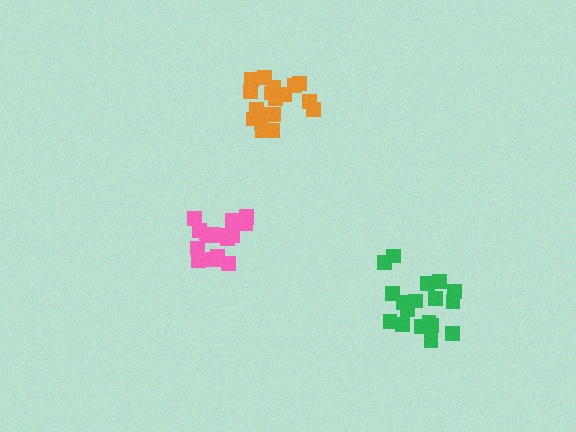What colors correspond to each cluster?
The clusters are colored: pink, green, orange.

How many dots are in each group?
Group 1: 16 dots, Group 2: 19 dots, Group 3: 18 dots (53 total).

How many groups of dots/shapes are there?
There are 3 groups.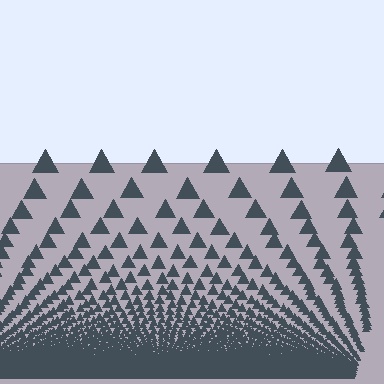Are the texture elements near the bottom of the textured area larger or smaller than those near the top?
Smaller. The gradient is inverted — elements near the bottom are smaller and denser.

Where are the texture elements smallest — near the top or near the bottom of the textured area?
Near the bottom.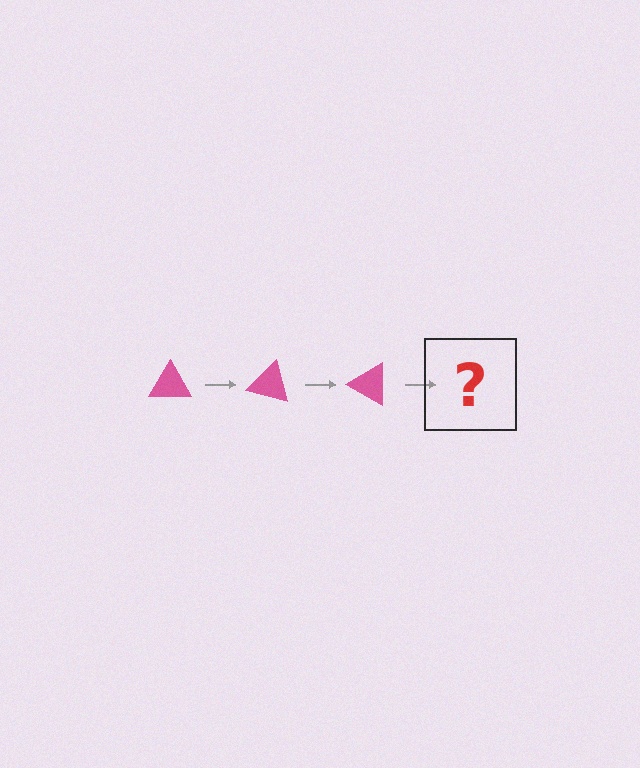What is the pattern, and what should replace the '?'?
The pattern is that the triangle rotates 15 degrees each step. The '?' should be a pink triangle rotated 45 degrees.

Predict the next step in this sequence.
The next step is a pink triangle rotated 45 degrees.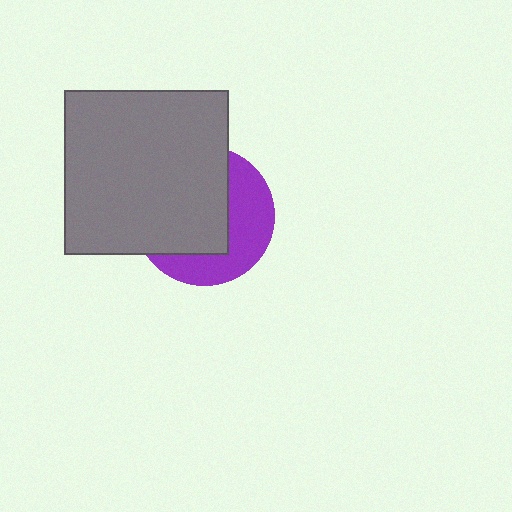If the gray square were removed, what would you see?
You would see the complete purple circle.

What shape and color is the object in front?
The object in front is a gray square.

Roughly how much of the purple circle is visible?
A small part of it is visible (roughly 41%).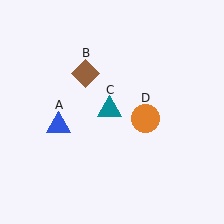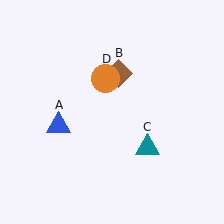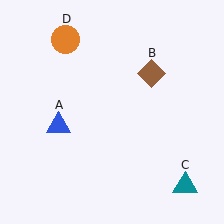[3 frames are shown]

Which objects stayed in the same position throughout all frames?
Blue triangle (object A) remained stationary.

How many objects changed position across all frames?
3 objects changed position: brown diamond (object B), teal triangle (object C), orange circle (object D).